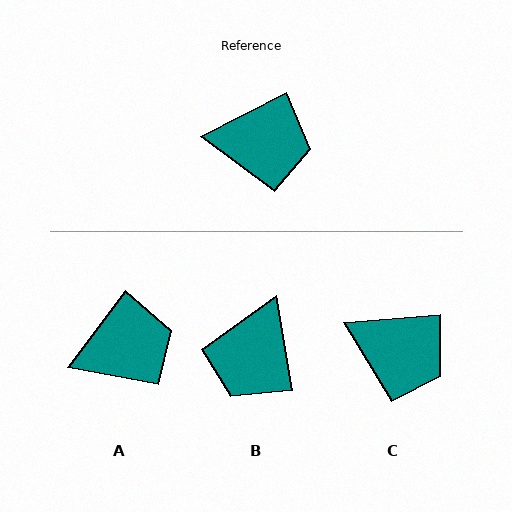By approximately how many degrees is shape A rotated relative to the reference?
Approximately 26 degrees counter-clockwise.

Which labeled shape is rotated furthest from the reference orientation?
B, about 107 degrees away.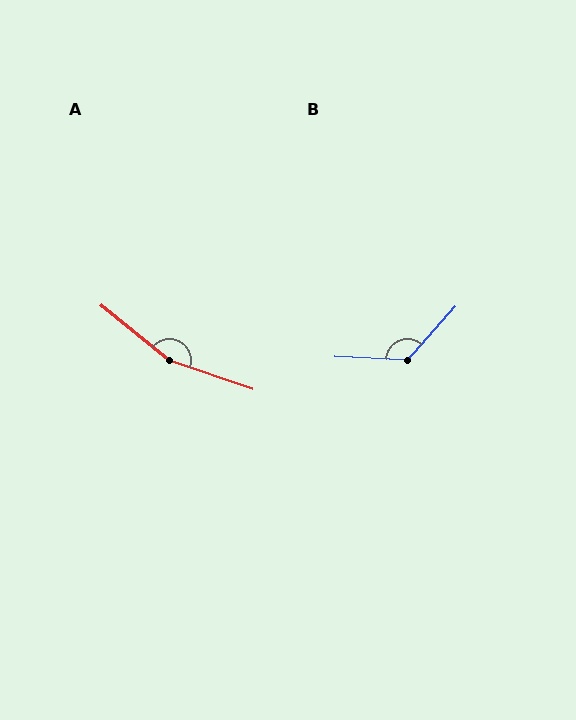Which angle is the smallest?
B, at approximately 129 degrees.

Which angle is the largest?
A, at approximately 159 degrees.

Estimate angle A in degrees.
Approximately 159 degrees.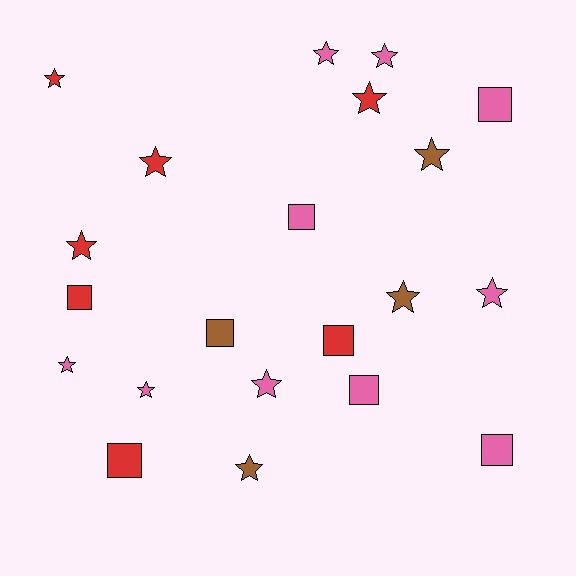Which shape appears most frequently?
Star, with 13 objects.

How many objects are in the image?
There are 21 objects.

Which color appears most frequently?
Pink, with 10 objects.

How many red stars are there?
There are 4 red stars.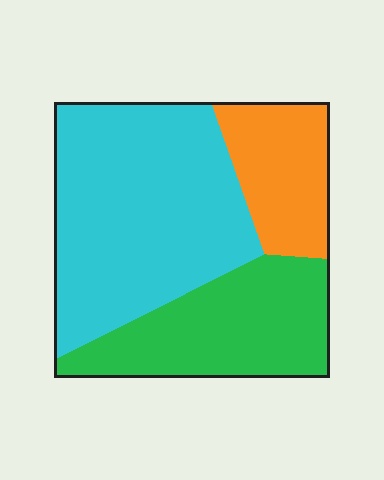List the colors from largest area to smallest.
From largest to smallest: cyan, green, orange.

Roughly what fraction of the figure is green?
Green takes up about one third (1/3) of the figure.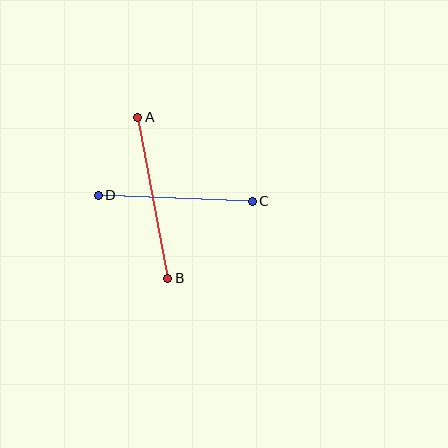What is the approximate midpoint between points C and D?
The midpoint is at approximately (175, 198) pixels.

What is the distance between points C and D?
The distance is approximately 154 pixels.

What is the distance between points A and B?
The distance is approximately 164 pixels.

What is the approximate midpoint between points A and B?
The midpoint is at approximately (153, 198) pixels.